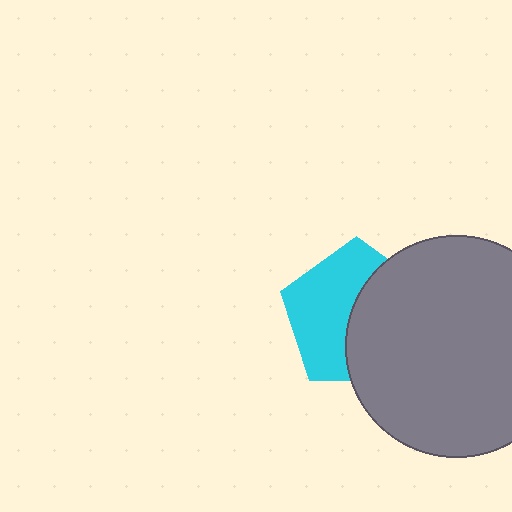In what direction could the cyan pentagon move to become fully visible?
The cyan pentagon could move left. That would shift it out from behind the gray circle entirely.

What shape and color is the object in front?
The object in front is a gray circle.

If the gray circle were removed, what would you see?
You would see the complete cyan pentagon.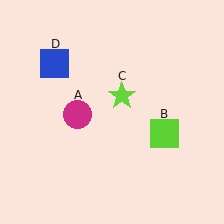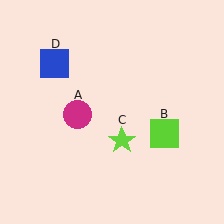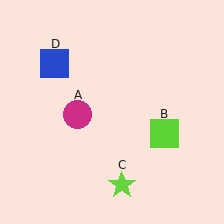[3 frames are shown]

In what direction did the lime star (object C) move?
The lime star (object C) moved down.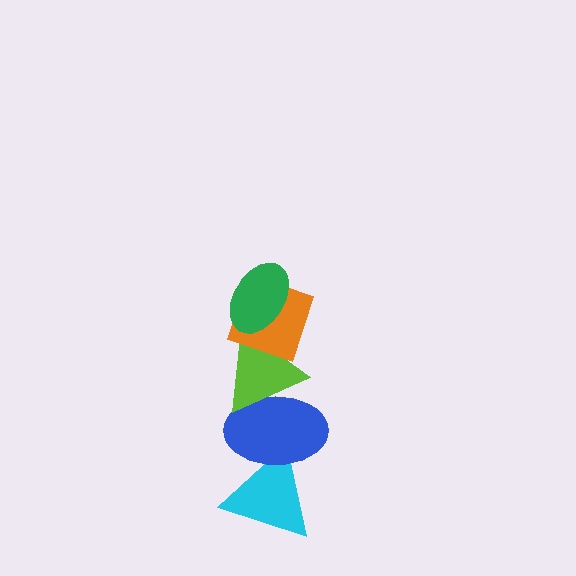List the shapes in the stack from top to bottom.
From top to bottom: the green ellipse, the orange diamond, the lime triangle, the blue ellipse, the cyan triangle.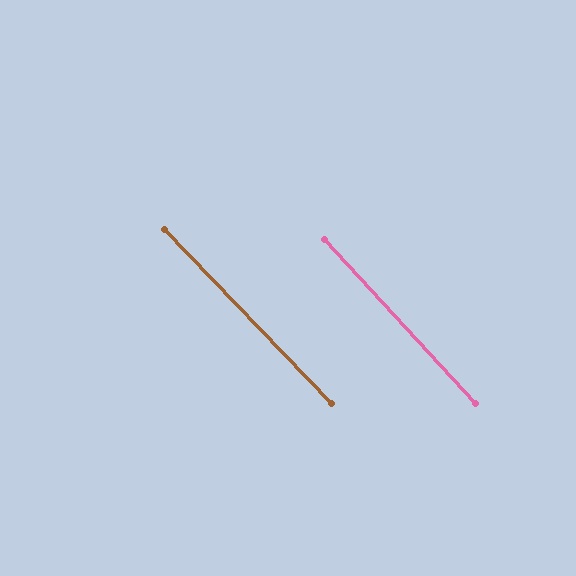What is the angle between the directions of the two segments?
Approximately 1 degree.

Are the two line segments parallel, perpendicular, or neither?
Parallel — their directions differ by only 1.3°.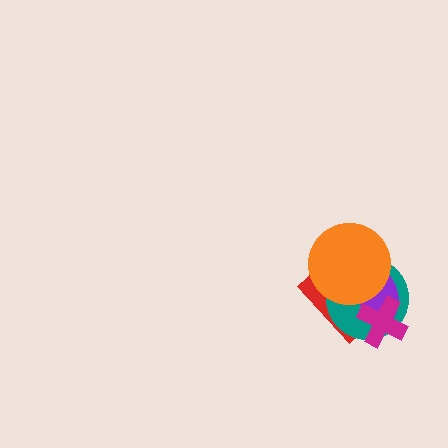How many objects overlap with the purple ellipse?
4 objects overlap with the purple ellipse.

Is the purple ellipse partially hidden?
Yes, it is partially covered by another shape.